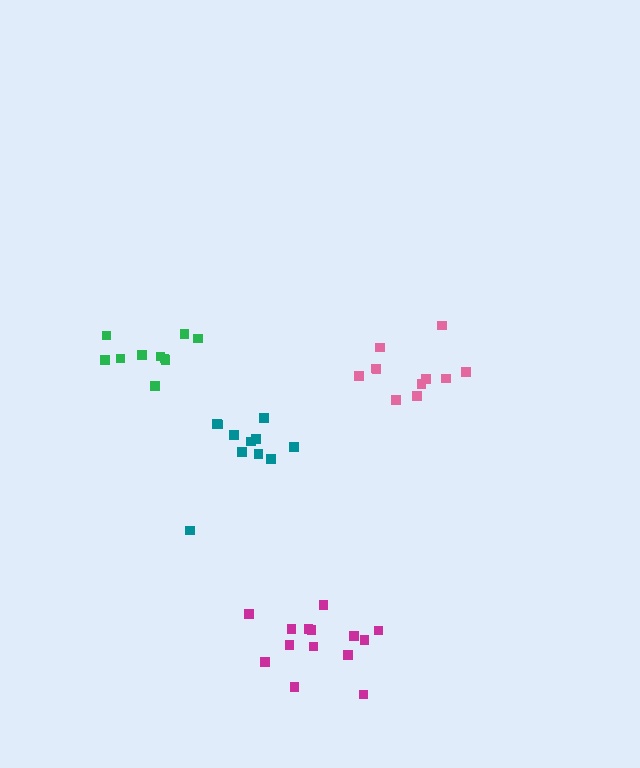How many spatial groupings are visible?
There are 4 spatial groupings.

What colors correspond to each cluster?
The clusters are colored: green, pink, magenta, teal.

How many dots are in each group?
Group 1: 10 dots, Group 2: 11 dots, Group 3: 14 dots, Group 4: 11 dots (46 total).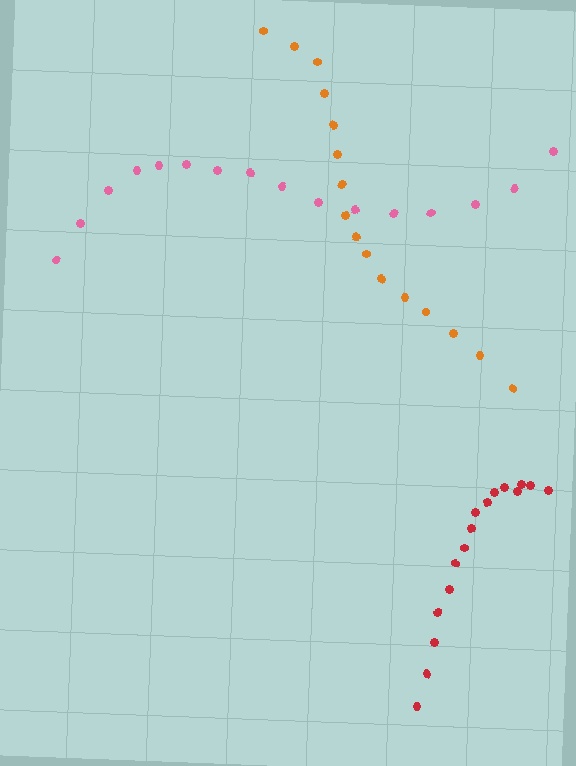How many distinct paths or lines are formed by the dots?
There are 3 distinct paths.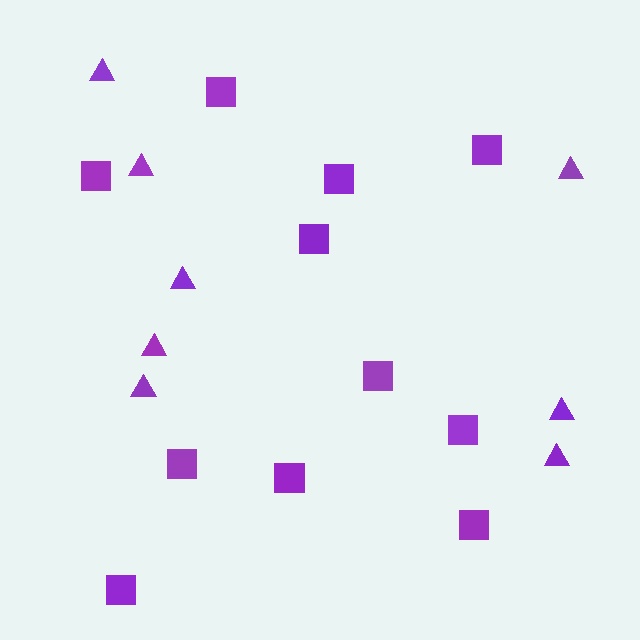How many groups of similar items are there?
There are 2 groups: one group of squares (11) and one group of triangles (8).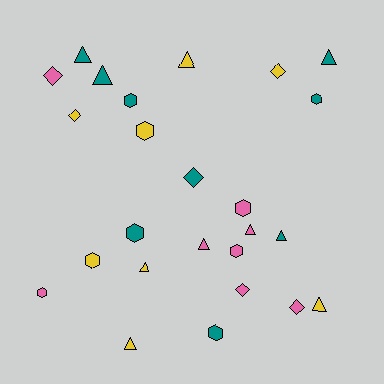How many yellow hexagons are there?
There are 2 yellow hexagons.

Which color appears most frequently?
Teal, with 9 objects.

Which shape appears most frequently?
Triangle, with 10 objects.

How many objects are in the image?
There are 25 objects.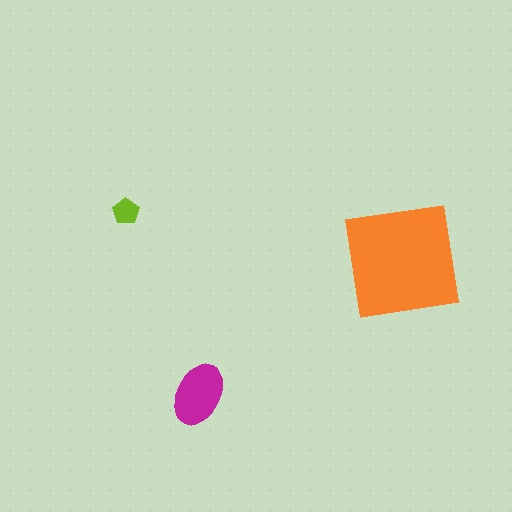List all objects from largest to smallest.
The orange square, the magenta ellipse, the lime pentagon.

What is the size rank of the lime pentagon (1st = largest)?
3rd.